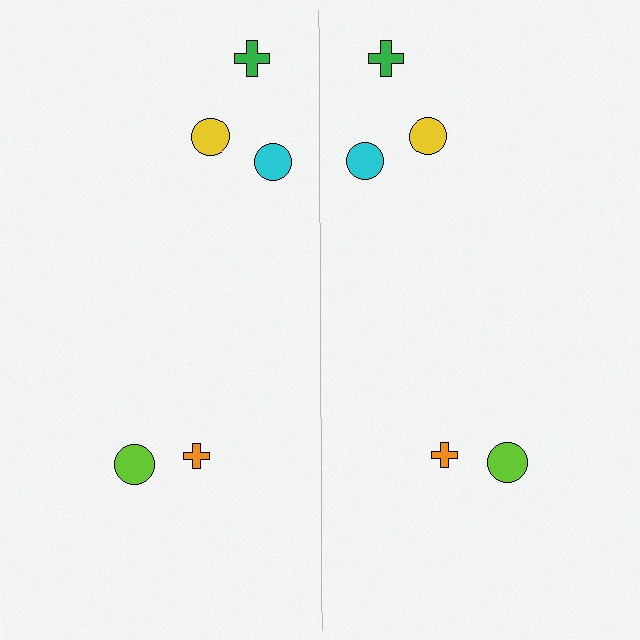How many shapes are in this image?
There are 10 shapes in this image.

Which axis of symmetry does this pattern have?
The pattern has a vertical axis of symmetry running through the center of the image.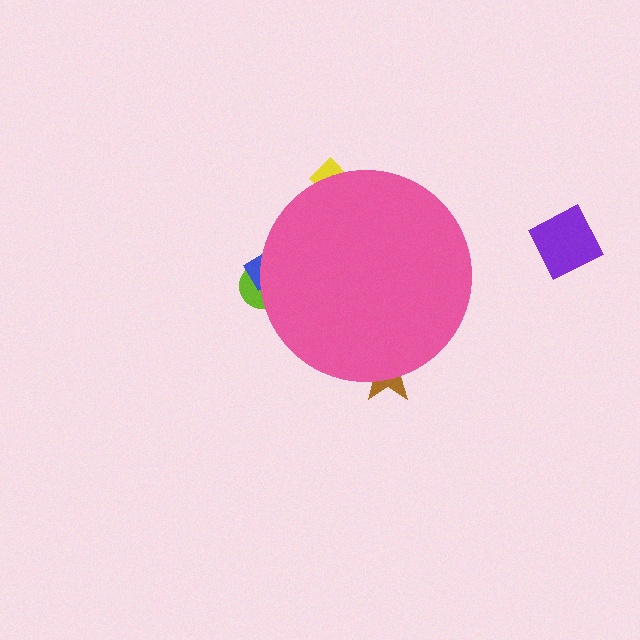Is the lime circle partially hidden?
Yes, the lime circle is partially hidden behind the pink circle.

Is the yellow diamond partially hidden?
Yes, the yellow diamond is partially hidden behind the pink circle.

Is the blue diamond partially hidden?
Yes, the blue diamond is partially hidden behind the pink circle.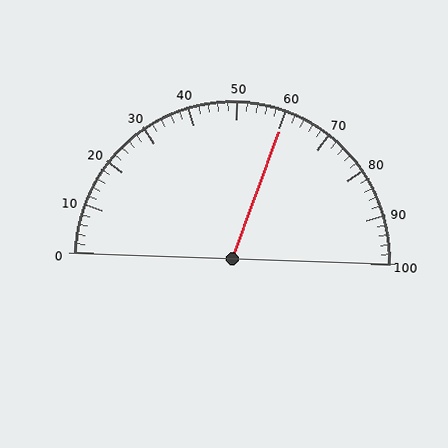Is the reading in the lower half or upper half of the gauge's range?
The reading is in the upper half of the range (0 to 100).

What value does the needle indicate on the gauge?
The needle indicates approximately 60.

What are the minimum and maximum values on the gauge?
The gauge ranges from 0 to 100.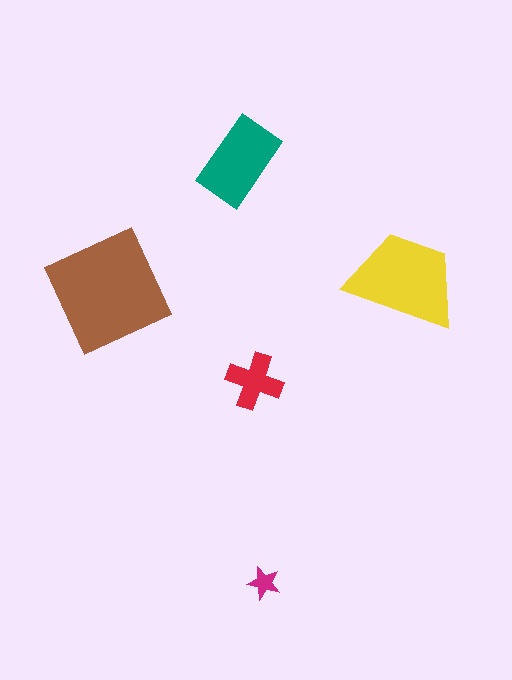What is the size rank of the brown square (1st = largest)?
1st.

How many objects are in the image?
There are 5 objects in the image.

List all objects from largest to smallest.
The brown square, the yellow trapezoid, the teal rectangle, the red cross, the magenta star.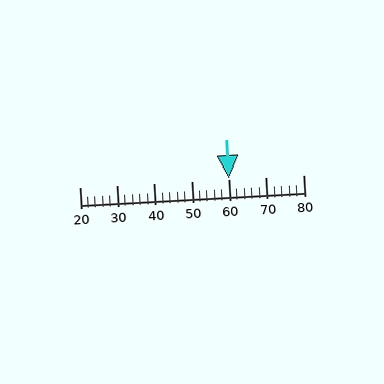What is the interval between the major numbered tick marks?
The major tick marks are spaced 10 units apart.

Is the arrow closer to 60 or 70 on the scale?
The arrow is closer to 60.